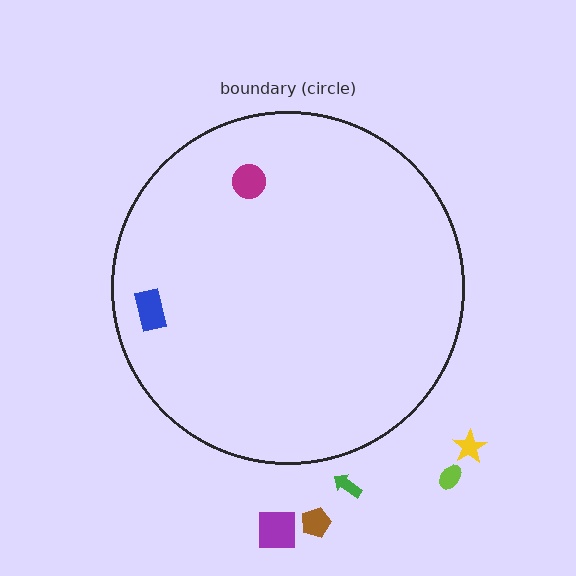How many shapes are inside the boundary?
2 inside, 5 outside.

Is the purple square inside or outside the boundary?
Outside.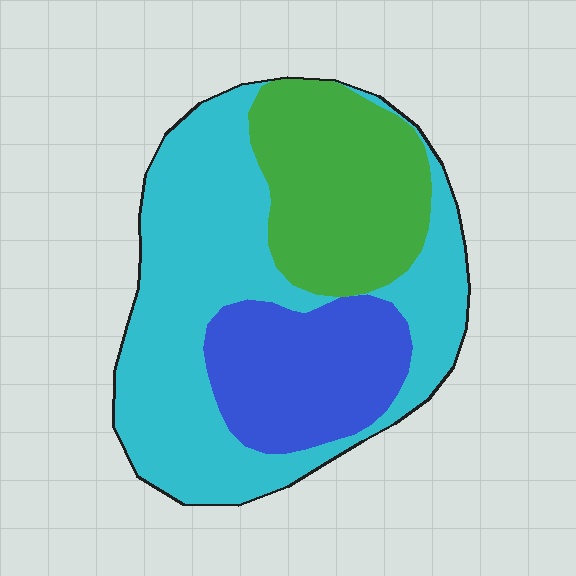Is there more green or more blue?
Green.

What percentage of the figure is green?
Green takes up about one quarter (1/4) of the figure.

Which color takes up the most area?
Cyan, at roughly 50%.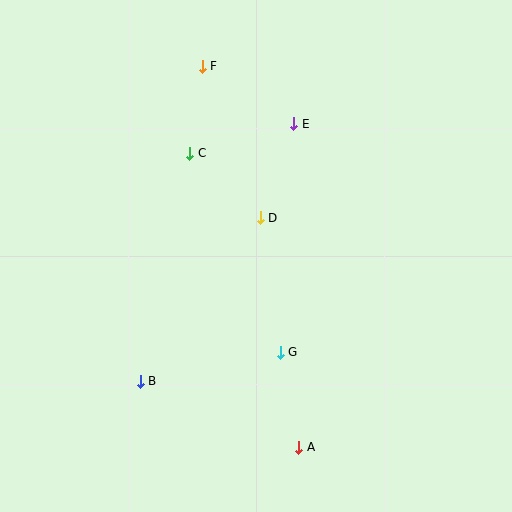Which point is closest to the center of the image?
Point D at (260, 218) is closest to the center.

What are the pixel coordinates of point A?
Point A is at (299, 447).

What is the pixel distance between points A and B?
The distance between A and B is 172 pixels.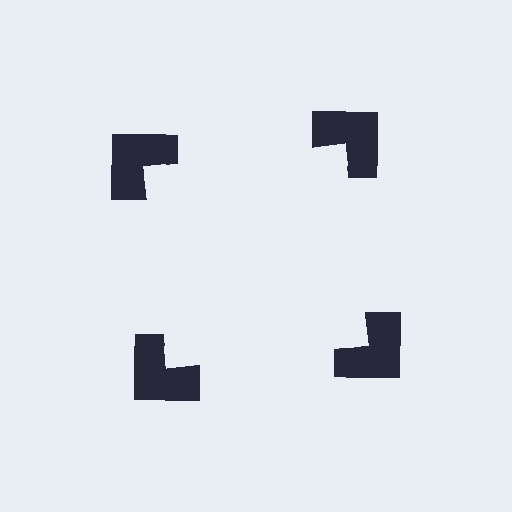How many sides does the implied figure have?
4 sides.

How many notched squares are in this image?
There are 4 — one at each vertex of the illusory square.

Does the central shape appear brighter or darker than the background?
It typically appears slightly brighter than the background, even though no actual brightness change is drawn.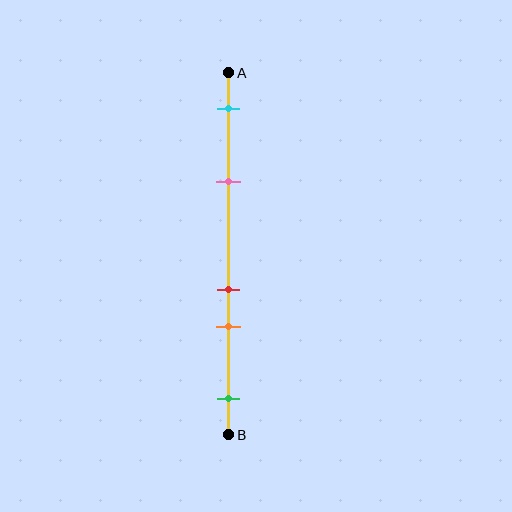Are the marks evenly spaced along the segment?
No, the marks are not evenly spaced.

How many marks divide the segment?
There are 5 marks dividing the segment.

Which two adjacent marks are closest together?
The red and orange marks are the closest adjacent pair.